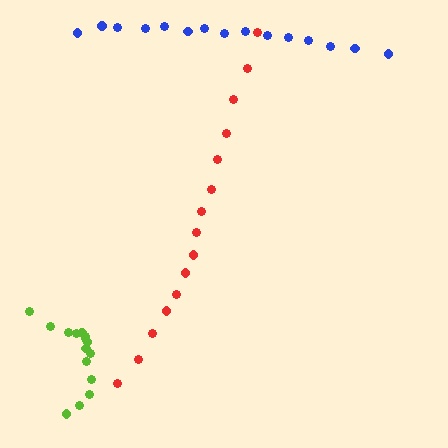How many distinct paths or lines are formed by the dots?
There are 3 distinct paths.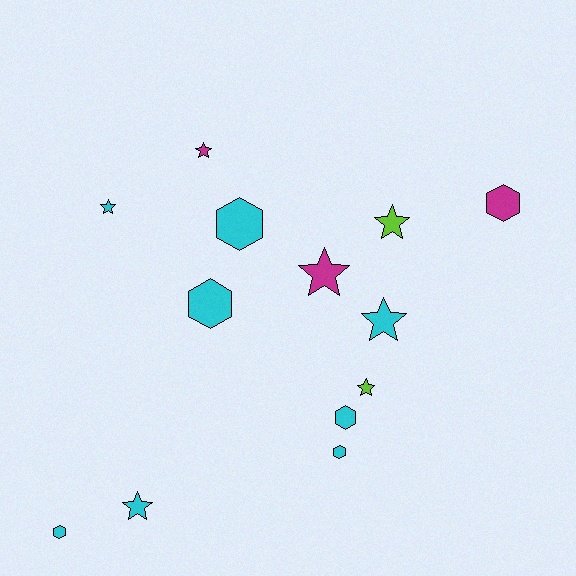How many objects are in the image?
There are 13 objects.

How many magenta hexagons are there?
There is 1 magenta hexagon.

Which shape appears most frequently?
Star, with 7 objects.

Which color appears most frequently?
Cyan, with 8 objects.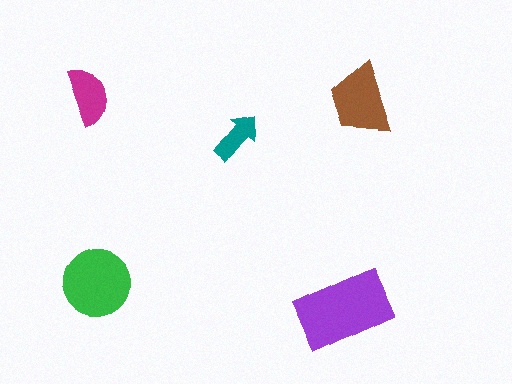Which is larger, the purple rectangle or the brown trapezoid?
The purple rectangle.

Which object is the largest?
The purple rectangle.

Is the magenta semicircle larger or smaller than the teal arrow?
Larger.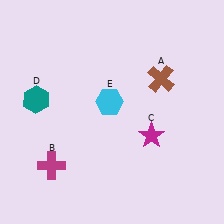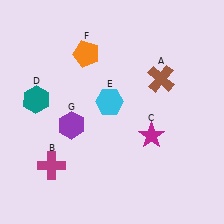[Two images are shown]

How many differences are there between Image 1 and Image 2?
There are 2 differences between the two images.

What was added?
An orange pentagon (F), a purple hexagon (G) were added in Image 2.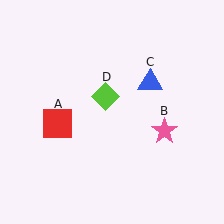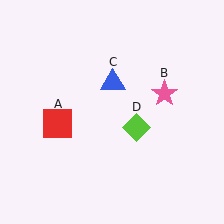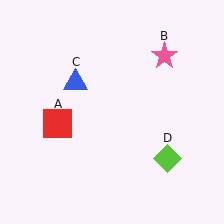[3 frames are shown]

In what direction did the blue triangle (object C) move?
The blue triangle (object C) moved left.